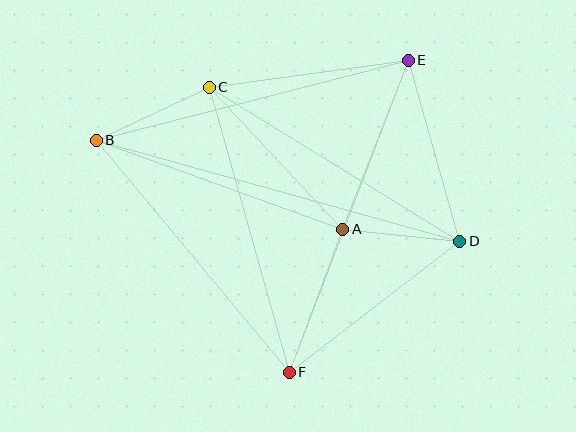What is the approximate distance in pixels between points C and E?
The distance between C and E is approximately 201 pixels.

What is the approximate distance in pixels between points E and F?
The distance between E and F is approximately 334 pixels.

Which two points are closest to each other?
Points A and D are closest to each other.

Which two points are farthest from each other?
Points B and D are farthest from each other.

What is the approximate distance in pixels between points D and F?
The distance between D and F is approximately 215 pixels.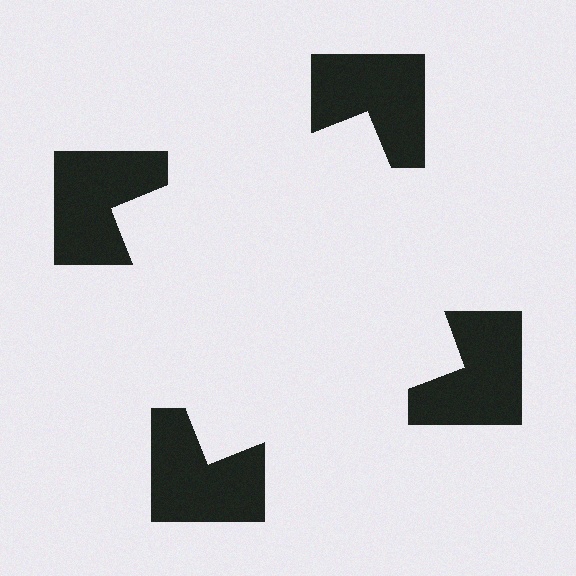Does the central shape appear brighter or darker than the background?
It typically appears slightly brighter than the background, even though no actual brightness change is drawn.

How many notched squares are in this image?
There are 4 — one at each vertex of the illusory square.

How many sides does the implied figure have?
4 sides.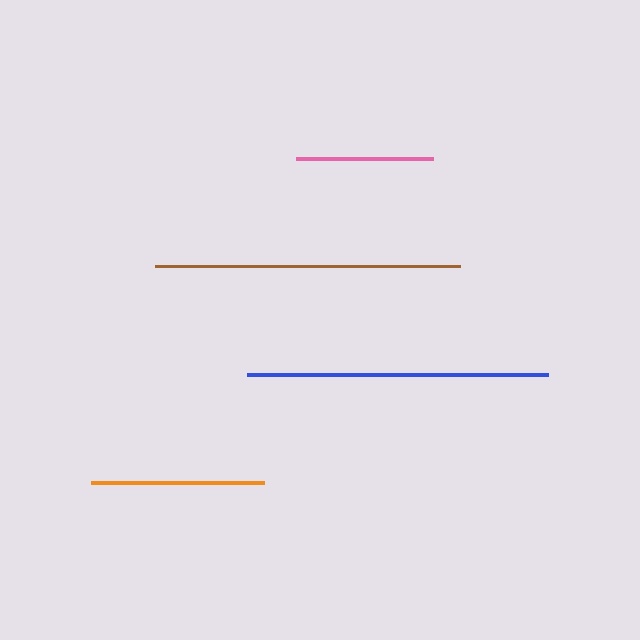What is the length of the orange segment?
The orange segment is approximately 172 pixels long.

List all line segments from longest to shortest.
From longest to shortest: brown, blue, orange, pink.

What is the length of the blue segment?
The blue segment is approximately 301 pixels long.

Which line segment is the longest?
The brown line is the longest at approximately 305 pixels.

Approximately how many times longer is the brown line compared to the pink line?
The brown line is approximately 2.2 times the length of the pink line.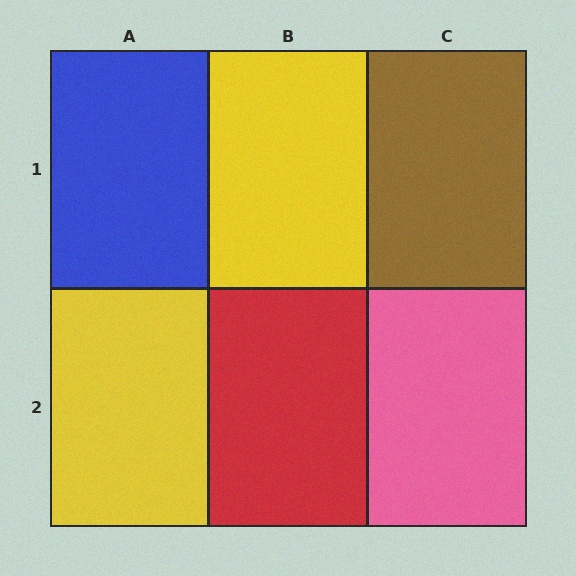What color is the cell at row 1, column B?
Yellow.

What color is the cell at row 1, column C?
Brown.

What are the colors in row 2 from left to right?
Yellow, red, pink.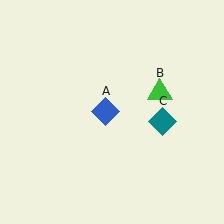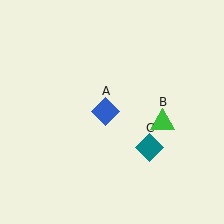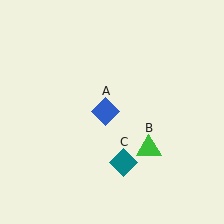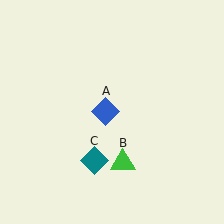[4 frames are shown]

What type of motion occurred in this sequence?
The green triangle (object B), teal diamond (object C) rotated clockwise around the center of the scene.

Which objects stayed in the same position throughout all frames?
Blue diamond (object A) remained stationary.